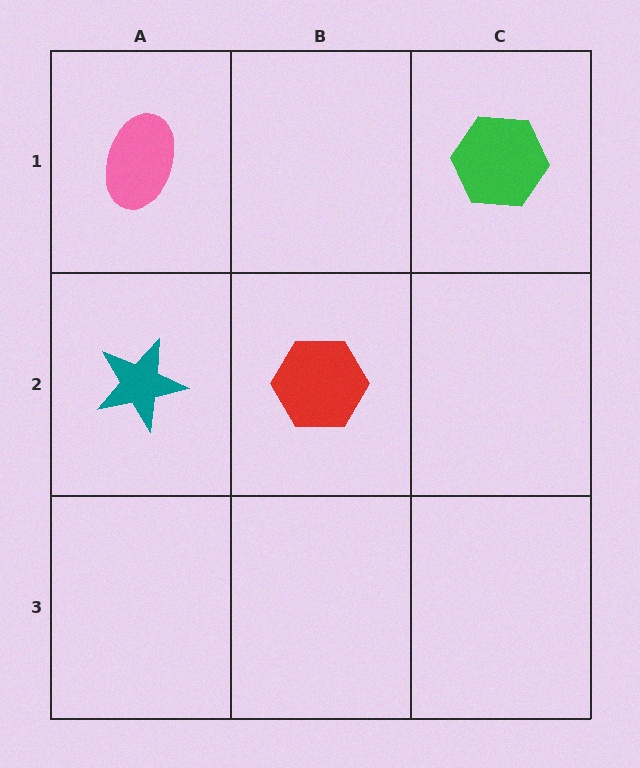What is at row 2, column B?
A red hexagon.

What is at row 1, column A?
A pink ellipse.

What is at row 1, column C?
A green hexagon.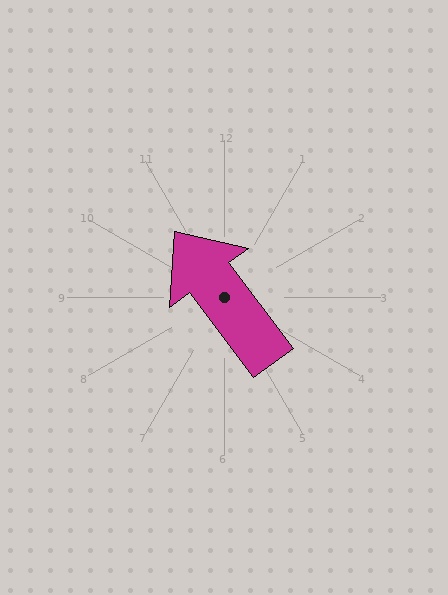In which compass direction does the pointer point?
Northwest.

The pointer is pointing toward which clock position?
Roughly 11 o'clock.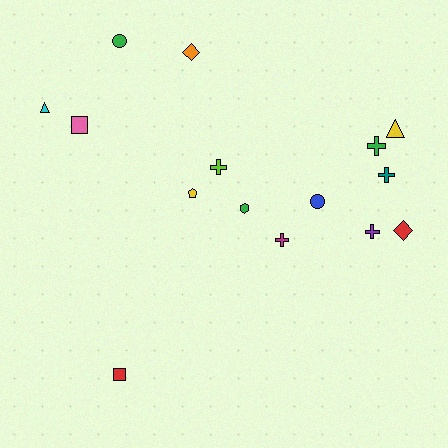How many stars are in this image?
There are no stars.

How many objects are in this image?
There are 15 objects.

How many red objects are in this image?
There are 2 red objects.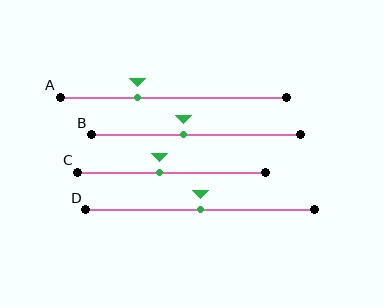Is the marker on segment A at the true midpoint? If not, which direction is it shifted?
No, the marker on segment A is shifted to the left by about 16% of the segment length.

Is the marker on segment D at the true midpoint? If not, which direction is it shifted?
Yes, the marker on segment D is at the true midpoint.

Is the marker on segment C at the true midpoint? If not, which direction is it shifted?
No, the marker on segment C is shifted to the left by about 6% of the segment length.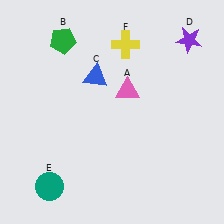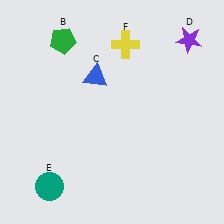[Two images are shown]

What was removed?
The pink triangle (A) was removed in Image 2.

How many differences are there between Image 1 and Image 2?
There is 1 difference between the two images.